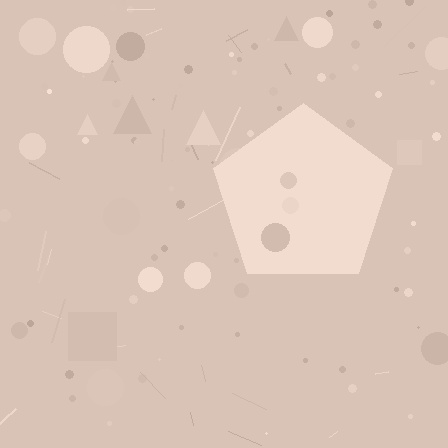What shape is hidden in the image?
A pentagon is hidden in the image.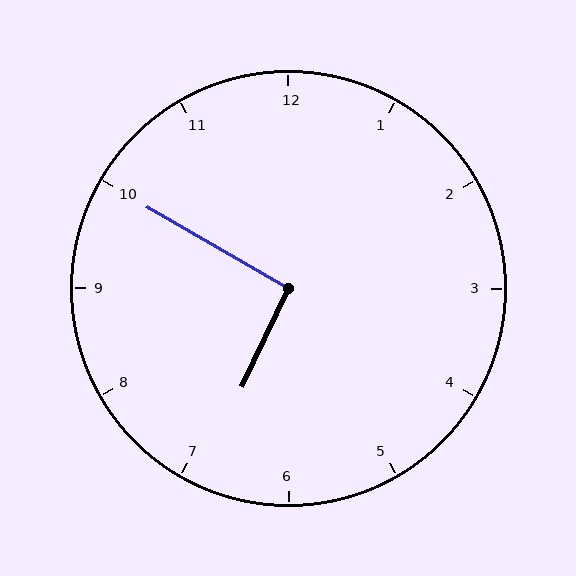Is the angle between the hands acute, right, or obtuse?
It is right.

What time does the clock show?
6:50.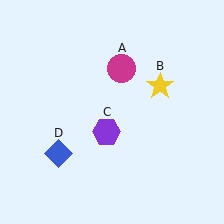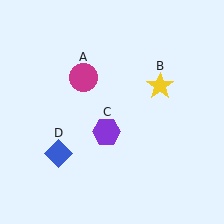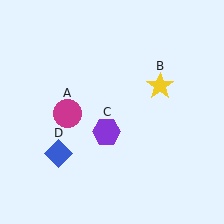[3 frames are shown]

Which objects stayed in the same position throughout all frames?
Yellow star (object B) and purple hexagon (object C) and blue diamond (object D) remained stationary.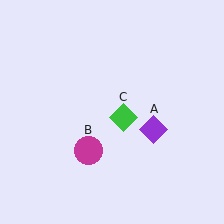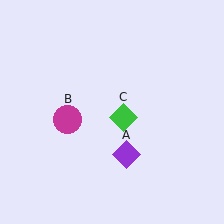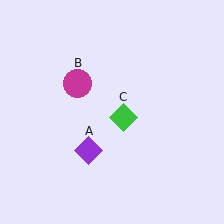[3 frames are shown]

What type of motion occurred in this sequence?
The purple diamond (object A), magenta circle (object B) rotated clockwise around the center of the scene.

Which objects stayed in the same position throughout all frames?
Green diamond (object C) remained stationary.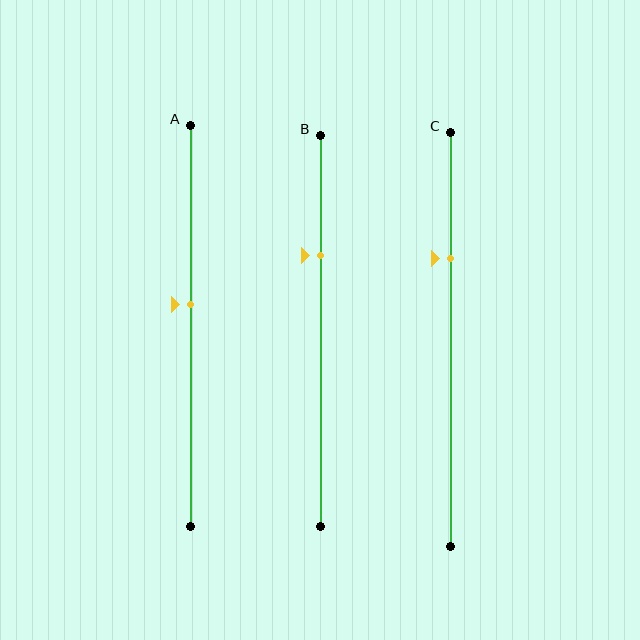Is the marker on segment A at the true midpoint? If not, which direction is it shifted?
No, the marker on segment A is shifted upward by about 5% of the segment length.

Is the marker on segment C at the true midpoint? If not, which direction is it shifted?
No, the marker on segment C is shifted upward by about 20% of the segment length.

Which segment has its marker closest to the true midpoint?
Segment A has its marker closest to the true midpoint.